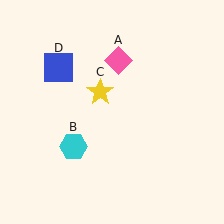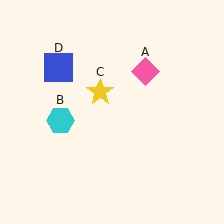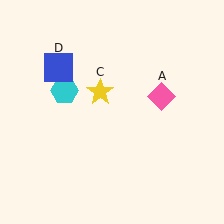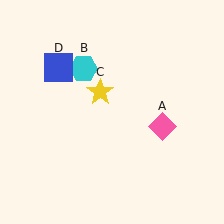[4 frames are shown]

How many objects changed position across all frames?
2 objects changed position: pink diamond (object A), cyan hexagon (object B).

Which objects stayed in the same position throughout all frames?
Yellow star (object C) and blue square (object D) remained stationary.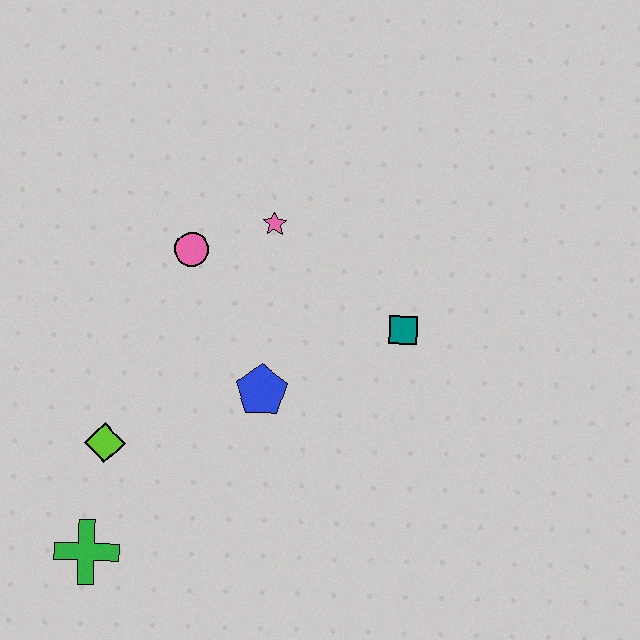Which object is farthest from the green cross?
The teal square is farthest from the green cross.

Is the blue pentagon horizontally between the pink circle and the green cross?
No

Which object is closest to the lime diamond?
The green cross is closest to the lime diamond.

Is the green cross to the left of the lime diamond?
Yes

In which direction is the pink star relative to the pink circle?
The pink star is to the right of the pink circle.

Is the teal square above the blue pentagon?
Yes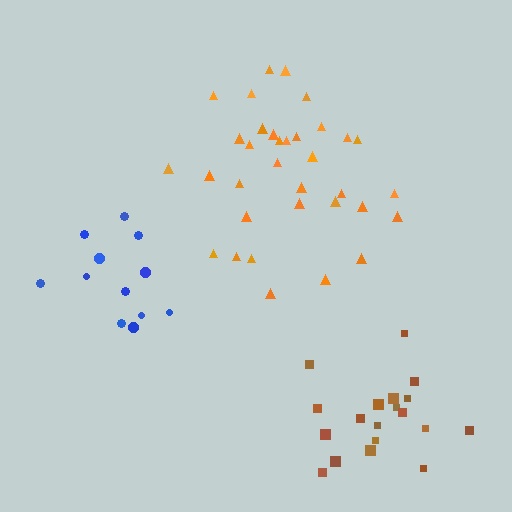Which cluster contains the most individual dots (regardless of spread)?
Orange (34).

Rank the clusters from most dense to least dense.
brown, orange, blue.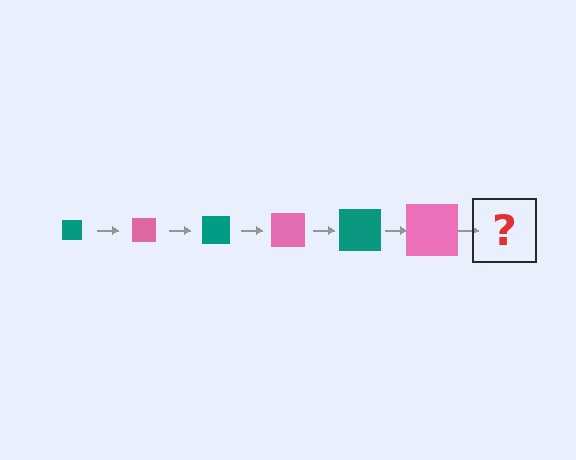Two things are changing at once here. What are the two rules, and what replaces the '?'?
The two rules are that the square grows larger each step and the color cycles through teal and pink. The '?' should be a teal square, larger than the previous one.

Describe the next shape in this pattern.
It should be a teal square, larger than the previous one.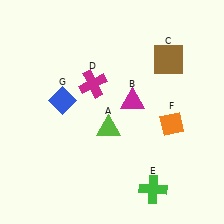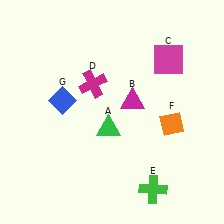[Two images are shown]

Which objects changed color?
A changed from lime to green. C changed from brown to magenta.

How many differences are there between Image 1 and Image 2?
There are 2 differences between the two images.